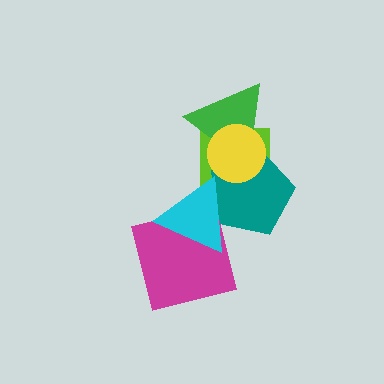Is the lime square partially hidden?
Yes, it is partially covered by another shape.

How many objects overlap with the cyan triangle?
3 objects overlap with the cyan triangle.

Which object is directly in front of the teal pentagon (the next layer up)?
The green triangle is directly in front of the teal pentagon.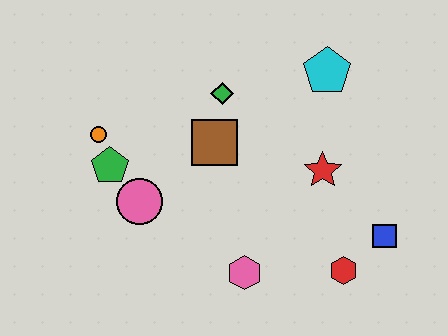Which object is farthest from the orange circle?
The blue square is farthest from the orange circle.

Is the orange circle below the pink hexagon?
No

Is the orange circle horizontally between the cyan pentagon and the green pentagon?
No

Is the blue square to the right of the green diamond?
Yes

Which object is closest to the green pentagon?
The orange circle is closest to the green pentagon.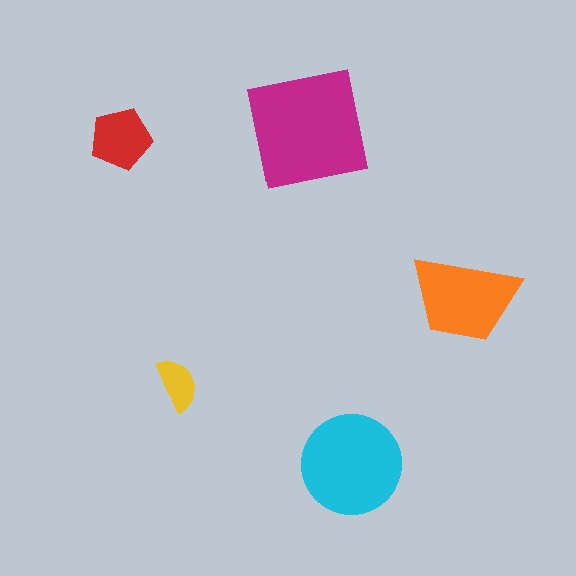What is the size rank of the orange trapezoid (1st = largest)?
3rd.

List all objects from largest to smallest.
The magenta square, the cyan circle, the orange trapezoid, the red pentagon, the yellow semicircle.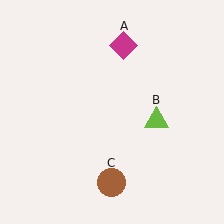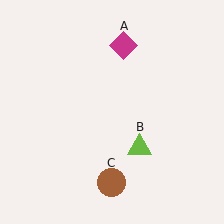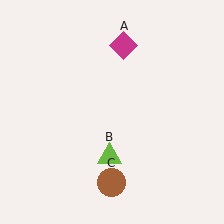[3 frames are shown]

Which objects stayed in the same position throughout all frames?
Magenta diamond (object A) and brown circle (object C) remained stationary.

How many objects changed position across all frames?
1 object changed position: lime triangle (object B).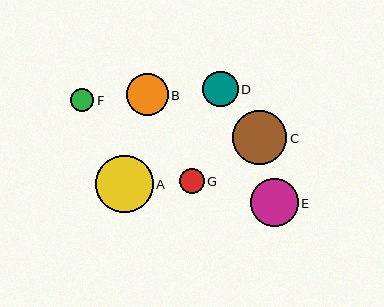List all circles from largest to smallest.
From largest to smallest: A, C, E, B, D, G, F.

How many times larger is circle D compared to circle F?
Circle D is approximately 1.5 times the size of circle F.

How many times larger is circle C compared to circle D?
Circle C is approximately 1.5 times the size of circle D.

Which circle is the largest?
Circle A is the largest with a size of approximately 57 pixels.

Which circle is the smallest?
Circle F is the smallest with a size of approximately 23 pixels.